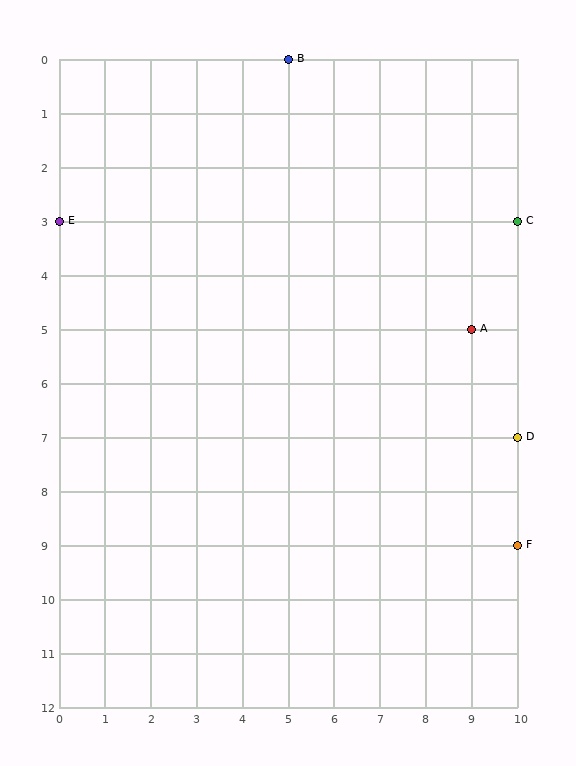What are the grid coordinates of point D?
Point D is at grid coordinates (10, 7).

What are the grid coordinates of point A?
Point A is at grid coordinates (9, 5).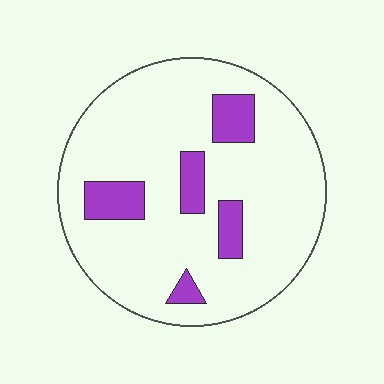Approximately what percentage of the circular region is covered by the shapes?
Approximately 15%.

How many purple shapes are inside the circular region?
5.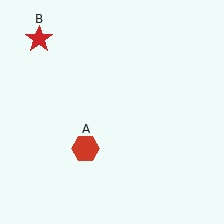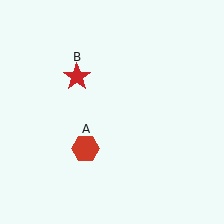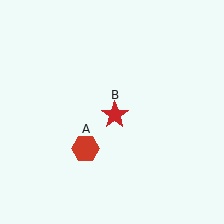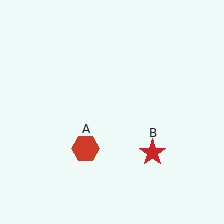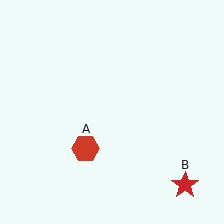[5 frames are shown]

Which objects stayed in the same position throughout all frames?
Red hexagon (object A) remained stationary.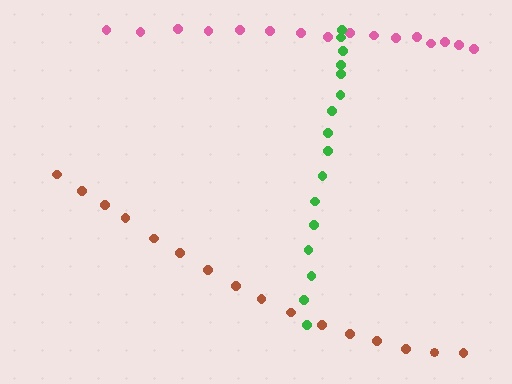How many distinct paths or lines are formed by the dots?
There are 3 distinct paths.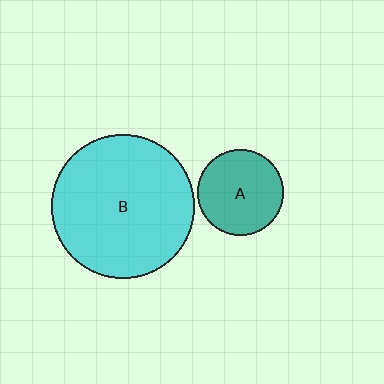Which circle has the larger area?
Circle B (cyan).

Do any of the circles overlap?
No, none of the circles overlap.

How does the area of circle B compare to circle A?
Approximately 2.8 times.